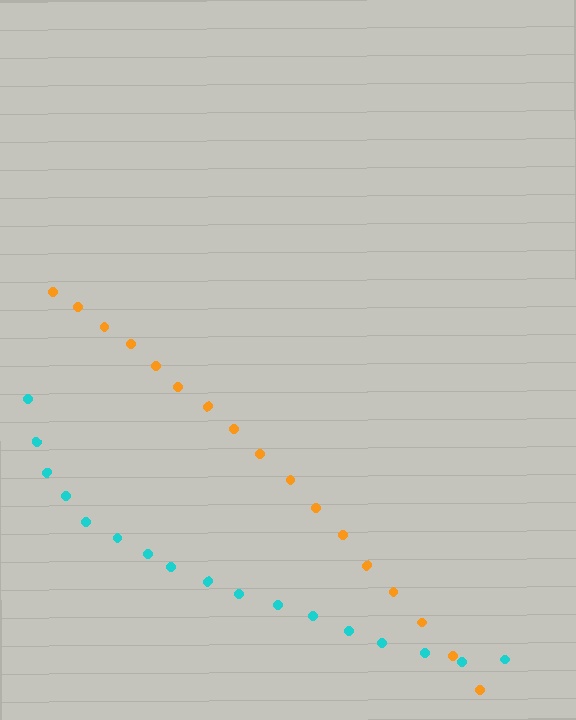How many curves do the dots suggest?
There are 2 distinct paths.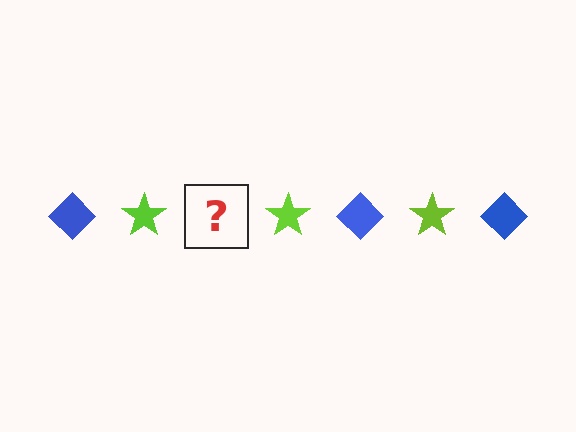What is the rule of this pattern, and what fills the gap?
The rule is that the pattern alternates between blue diamond and lime star. The gap should be filled with a blue diamond.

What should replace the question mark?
The question mark should be replaced with a blue diamond.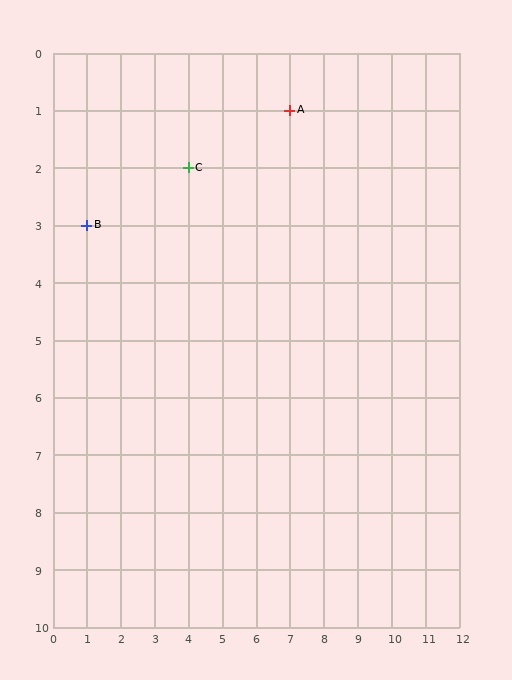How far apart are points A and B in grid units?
Points A and B are 6 columns and 2 rows apart (about 6.3 grid units diagonally).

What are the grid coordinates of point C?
Point C is at grid coordinates (4, 2).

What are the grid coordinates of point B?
Point B is at grid coordinates (1, 3).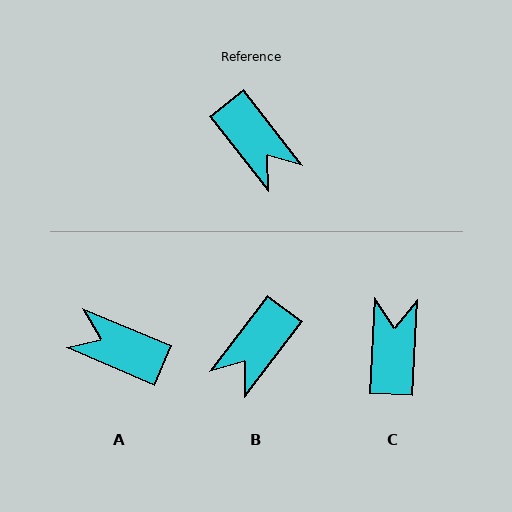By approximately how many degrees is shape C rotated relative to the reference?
Approximately 139 degrees counter-clockwise.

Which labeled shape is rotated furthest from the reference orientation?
A, about 151 degrees away.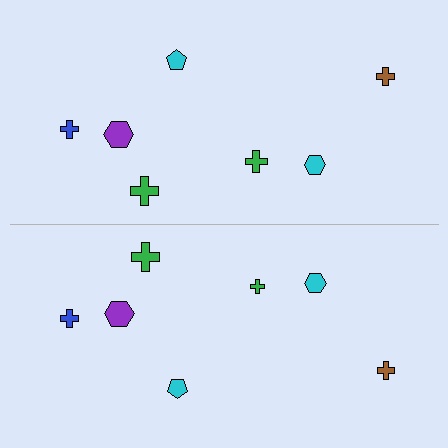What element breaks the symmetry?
The green cross on the bottom side has a different size than its mirror counterpart.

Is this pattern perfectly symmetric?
No, the pattern is not perfectly symmetric. The green cross on the bottom side has a different size than its mirror counterpart.